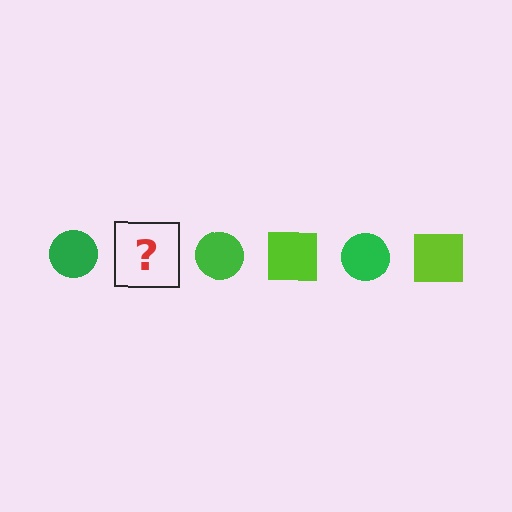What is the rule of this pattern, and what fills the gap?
The rule is that the pattern alternates between green circle and lime square. The gap should be filled with a lime square.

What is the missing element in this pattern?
The missing element is a lime square.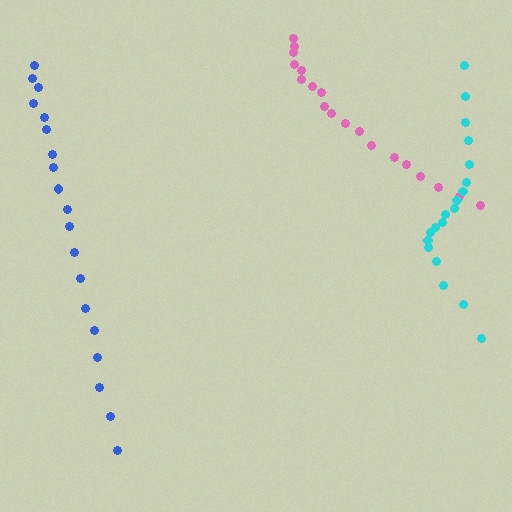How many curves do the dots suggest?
There are 3 distinct paths.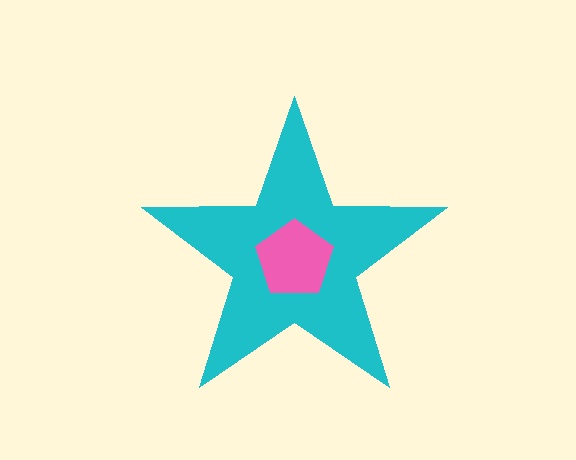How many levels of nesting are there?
2.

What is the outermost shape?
The cyan star.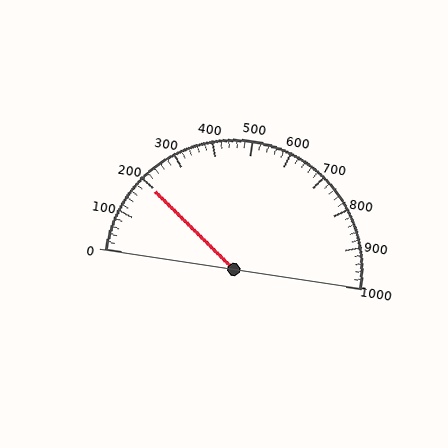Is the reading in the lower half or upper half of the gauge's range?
The reading is in the lower half of the range (0 to 1000).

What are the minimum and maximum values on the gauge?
The gauge ranges from 0 to 1000.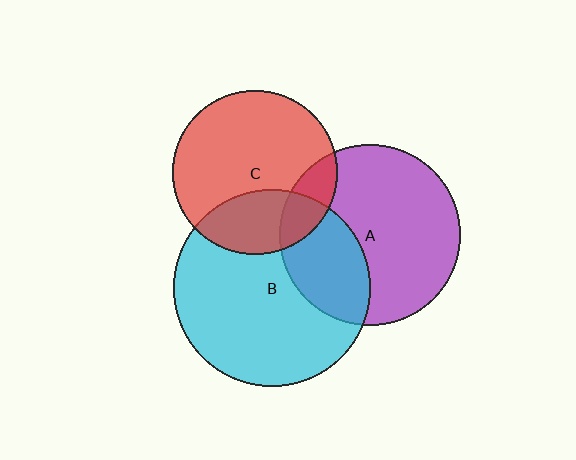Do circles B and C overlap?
Yes.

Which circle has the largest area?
Circle B (cyan).